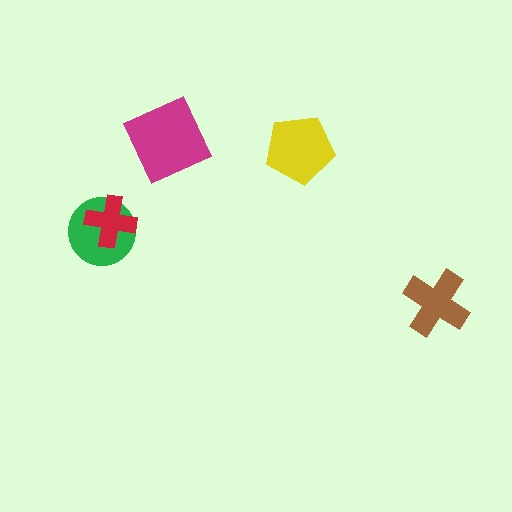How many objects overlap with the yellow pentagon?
0 objects overlap with the yellow pentagon.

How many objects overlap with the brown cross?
0 objects overlap with the brown cross.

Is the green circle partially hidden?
Yes, it is partially covered by another shape.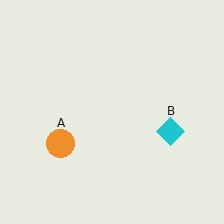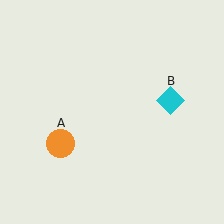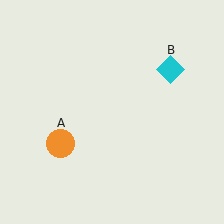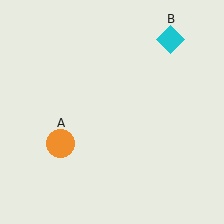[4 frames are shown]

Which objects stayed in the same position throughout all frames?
Orange circle (object A) remained stationary.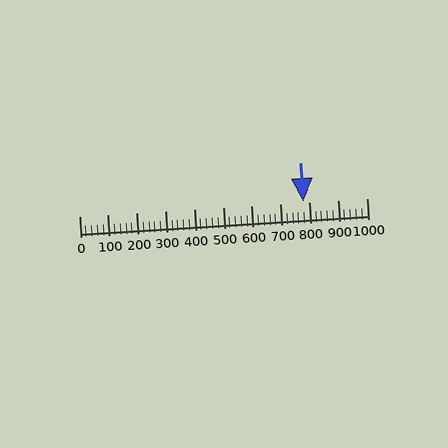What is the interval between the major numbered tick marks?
The major tick marks are spaced 100 units apart.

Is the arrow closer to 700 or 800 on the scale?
The arrow is closer to 800.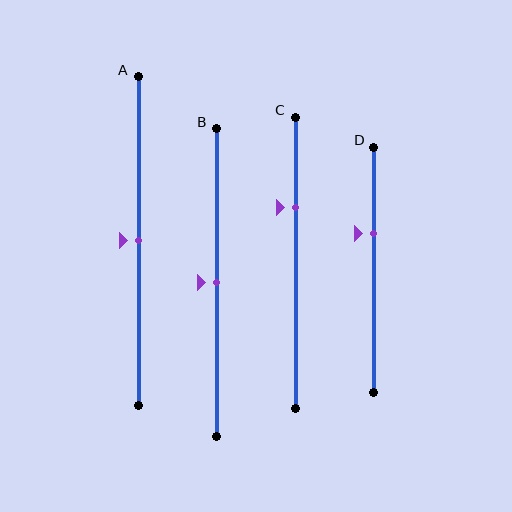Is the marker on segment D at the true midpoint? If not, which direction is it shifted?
No, the marker on segment D is shifted upward by about 15% of the segment length.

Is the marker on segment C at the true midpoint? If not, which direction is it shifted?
No, the marker on segment C is shifted upward by about 19% of the segment length.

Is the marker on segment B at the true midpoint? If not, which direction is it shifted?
Yes, the marker on segment B is at the true midpoint.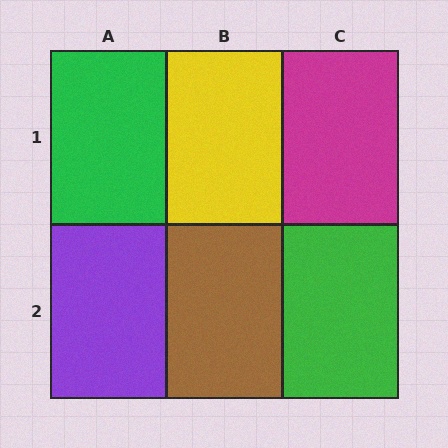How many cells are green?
2 cells are green.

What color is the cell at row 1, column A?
Green.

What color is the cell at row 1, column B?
Yellow.